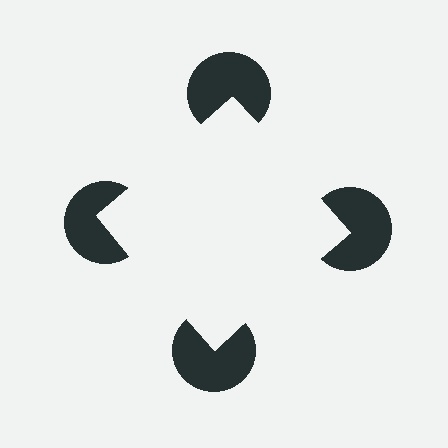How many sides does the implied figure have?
4 sides.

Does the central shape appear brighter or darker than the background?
It typically appears slightly brighter than the background, even though no actual brightness change is drawn.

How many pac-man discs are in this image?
There are 4 — one at each vertex of the illusory square.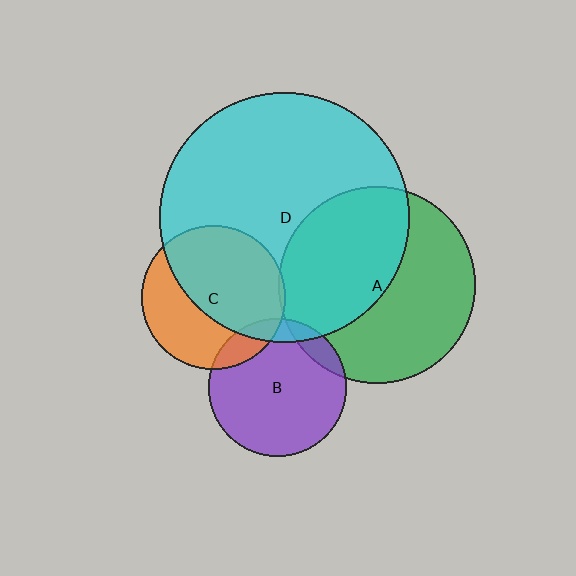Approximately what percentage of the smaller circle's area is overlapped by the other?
Approximately 60%.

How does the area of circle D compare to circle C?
Approximately 3.0 times.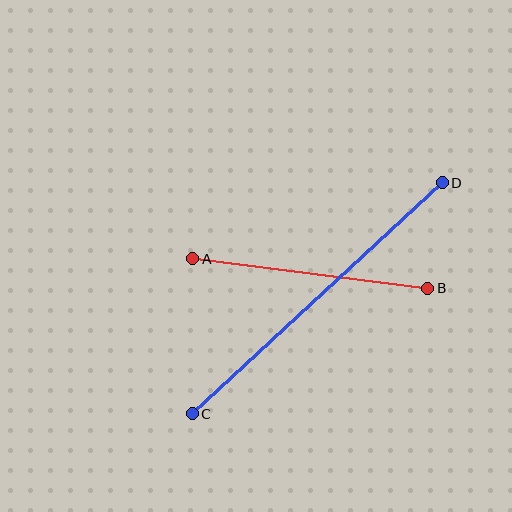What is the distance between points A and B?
The distance is approximately 237 pixels.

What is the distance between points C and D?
The distance is approximately 341 pixels.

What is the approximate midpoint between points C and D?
The midpoint is at approximately (317, 298) pixels.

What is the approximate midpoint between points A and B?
The midpoint is at approximately (310, 273) pixels.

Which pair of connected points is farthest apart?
Points C and D are farthest apart.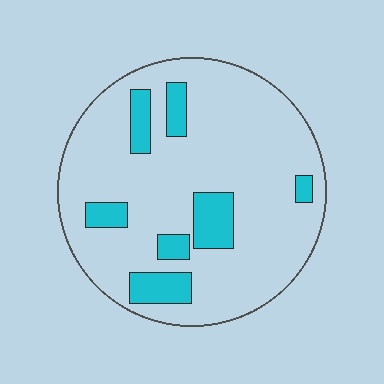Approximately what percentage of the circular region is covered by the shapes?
Approximately 15%.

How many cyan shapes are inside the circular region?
7.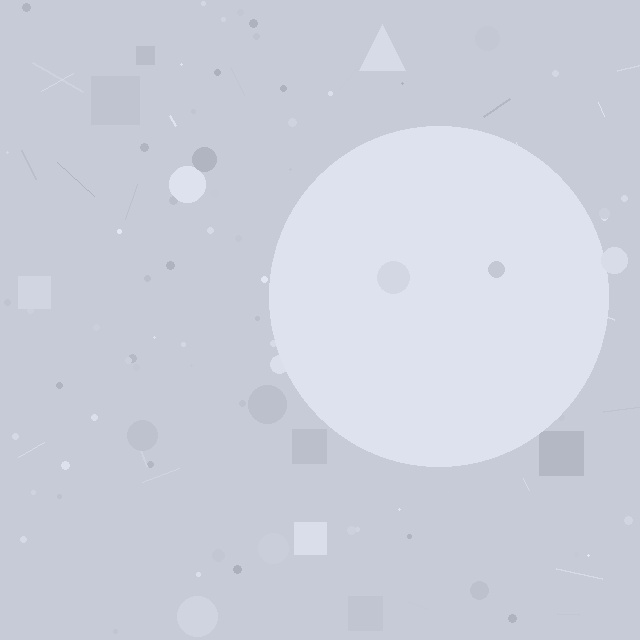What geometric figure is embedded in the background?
A circle is embedded in the background.